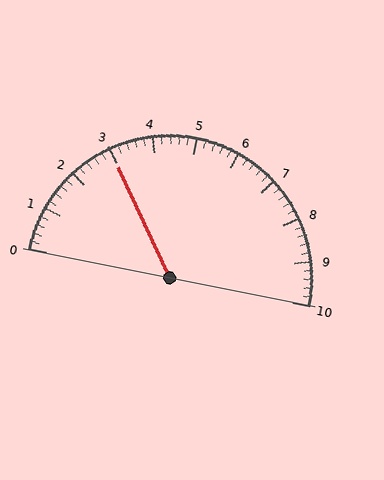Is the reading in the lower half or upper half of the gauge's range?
The reading is in the lower half of the range (0 to 10).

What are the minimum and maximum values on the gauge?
The gauge ranges from 0 to 10.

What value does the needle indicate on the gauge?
The needle indicates approximately 3.0.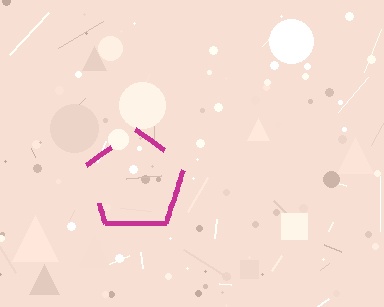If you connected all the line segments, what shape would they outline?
They would outline a pentagon.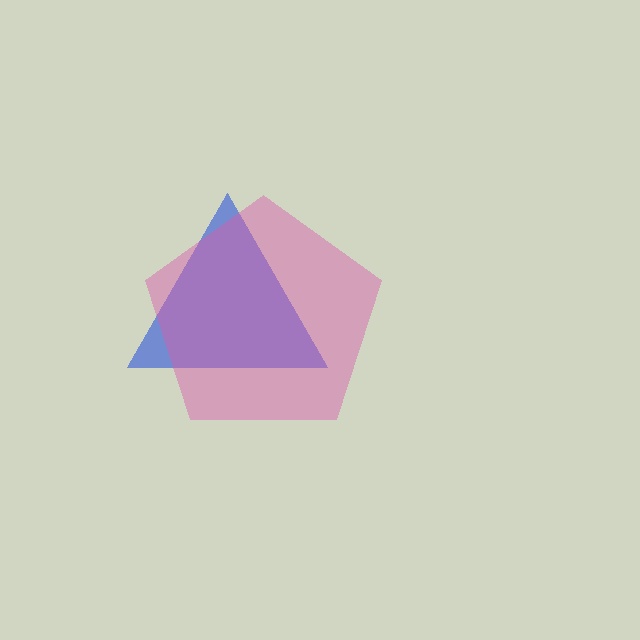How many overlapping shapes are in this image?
There are 2 overlapping shapes in the image.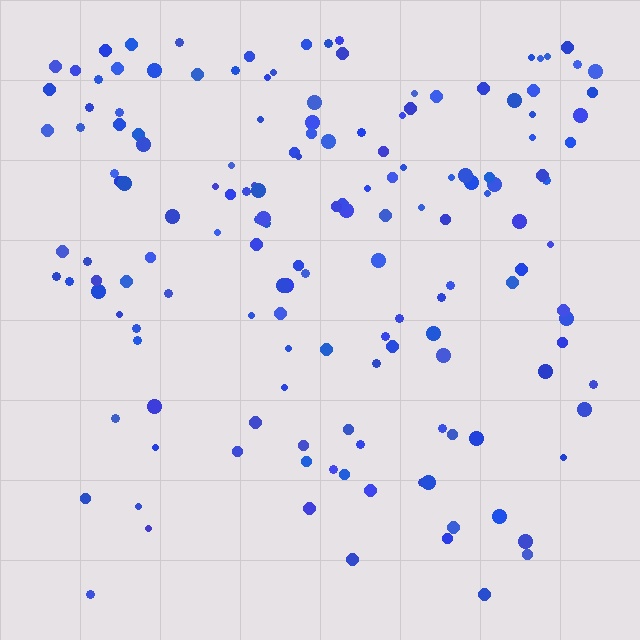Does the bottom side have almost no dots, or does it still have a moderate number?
Still a moderate number, just noticeably fewer than the top.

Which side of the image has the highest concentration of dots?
The top.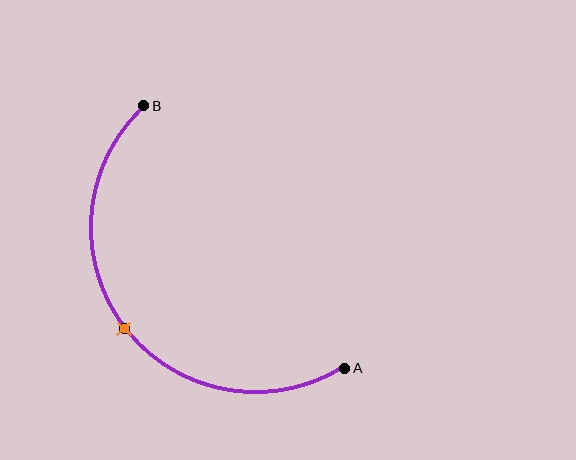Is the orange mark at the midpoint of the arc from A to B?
Yes. The orange mark lies on the arc at equal arc-length from both A and B — it is the arc midpoint.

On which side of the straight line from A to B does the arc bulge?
The arc bulges below and to the left of the straight line connecting A and B.